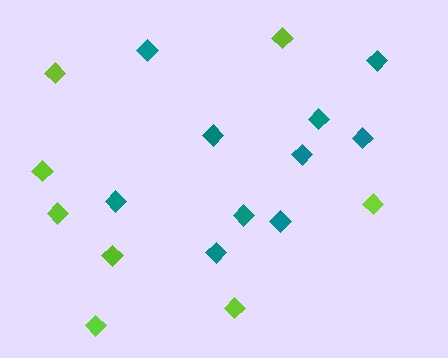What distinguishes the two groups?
There are 2 groups: one group of lime diamonds (8) and one group of teal diamonds (10).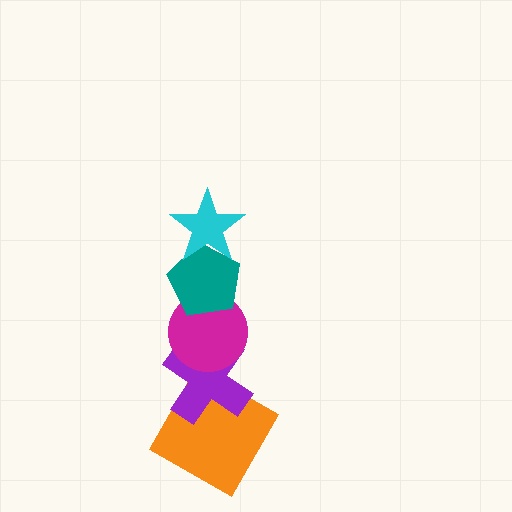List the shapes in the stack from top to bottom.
From top to bottom: the cyan star, the teal pentagon, the magenta circle, the purple cross, the orange square.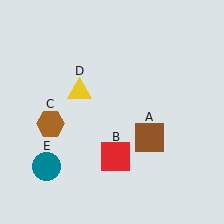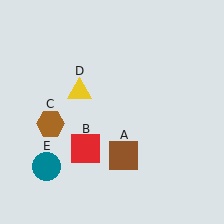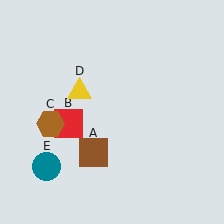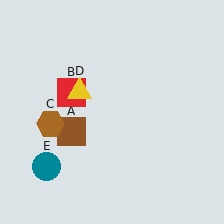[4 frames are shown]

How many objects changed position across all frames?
2 objects changed position: brown square (object A), red square (object B).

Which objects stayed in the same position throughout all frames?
Brown hexagon (object C) and yellow triangle (object D) and teal circle (object E) remained stationary.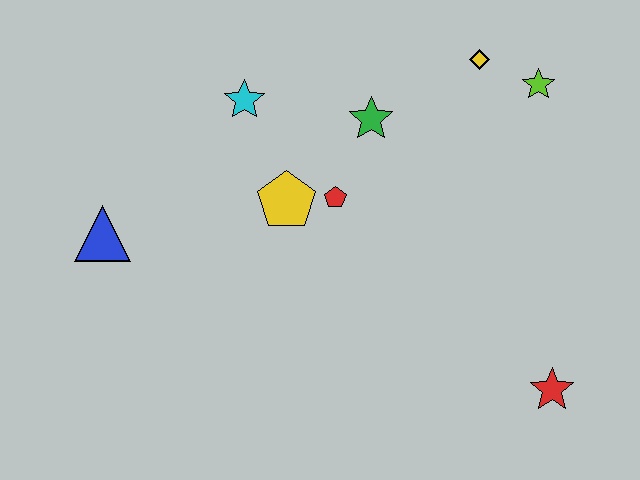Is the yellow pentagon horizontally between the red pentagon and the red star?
No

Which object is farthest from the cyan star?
The red star is farthest from the cyan star.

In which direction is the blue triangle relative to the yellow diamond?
The blue triangle is to the left of the yellow diamond.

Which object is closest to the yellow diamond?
The lime star is closest to the yellow diamond.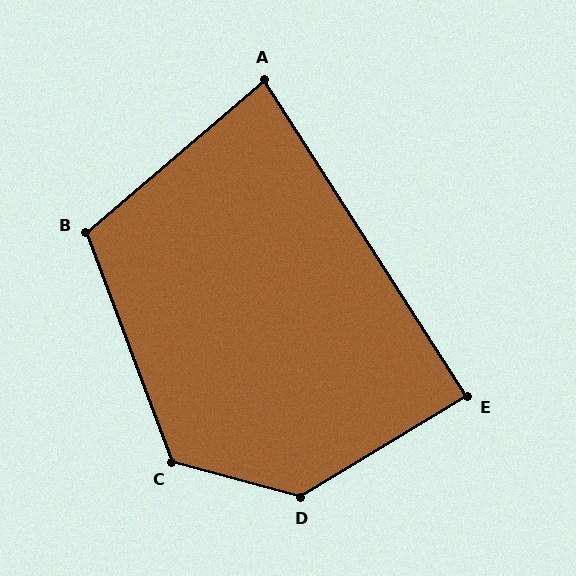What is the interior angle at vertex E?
Approximately 88 degrees (approximately right).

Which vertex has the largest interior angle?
D, at approximately 134 degrees.